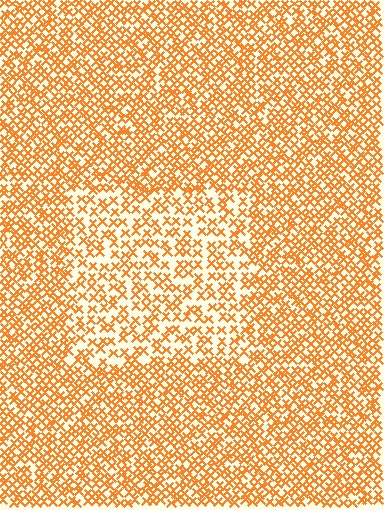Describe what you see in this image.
The image contains small orange elements arranged at two different densities. A rectangle-shaped region is visible where the elements are less densely packed than the surrounding area.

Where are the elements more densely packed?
The elements are more densely packed outside the rectangle boundary.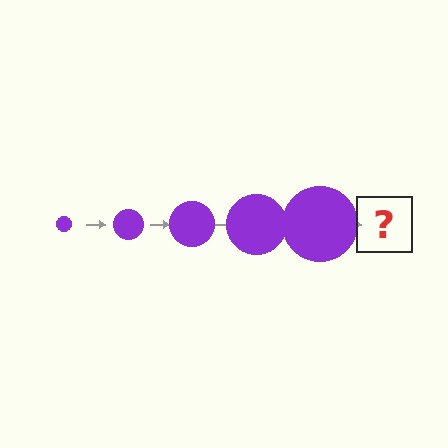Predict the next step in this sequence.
The next step is a purple circle, larger than the previous one.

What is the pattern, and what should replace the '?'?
The pattern is that the circle gets progressively larger each step. The '?' should be a purple circle, larger than the previous one.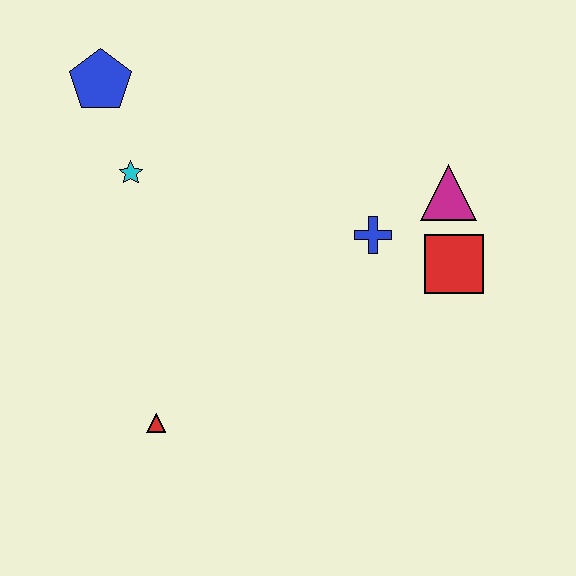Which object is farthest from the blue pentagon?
The red square is farthest from the blue pentagon.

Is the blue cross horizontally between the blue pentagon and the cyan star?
No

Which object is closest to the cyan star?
The blue pentagon is closest to the cyan star.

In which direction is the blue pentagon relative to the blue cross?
The blue pentagon is to the left of the blue cross.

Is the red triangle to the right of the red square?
No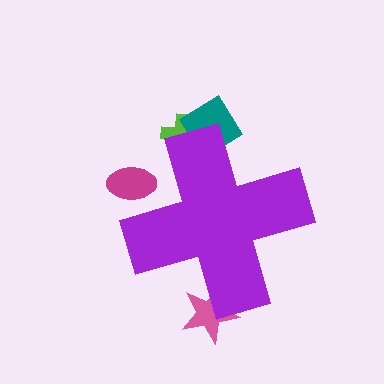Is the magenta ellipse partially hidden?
Yes, the magenta ellipse is partially hidden behind the purple cross.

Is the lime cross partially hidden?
Yes, the lime cross is partially hidden behind the purple cross.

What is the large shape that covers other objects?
A purple cross.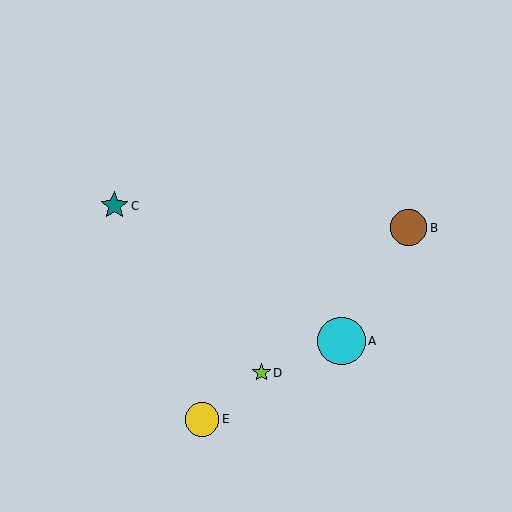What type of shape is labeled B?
Shape B is a brown circle.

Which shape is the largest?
The cyan circle (labeled A) is the largest.